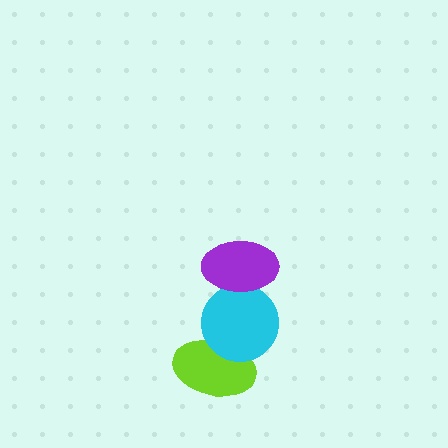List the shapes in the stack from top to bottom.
From top to bottom: the purple ellipse, the cyan circle, the lime ellipse.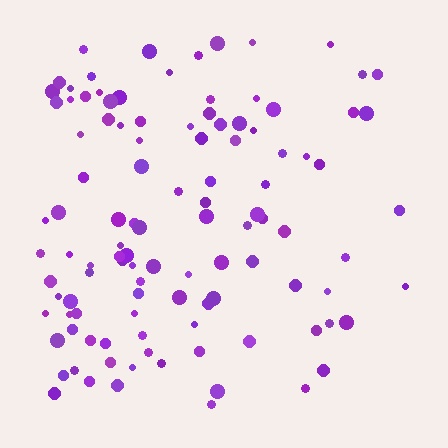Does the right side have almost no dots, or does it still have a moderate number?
Still a moderate number, just noticeably fewer than the left.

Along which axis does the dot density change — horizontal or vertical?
Horizontal.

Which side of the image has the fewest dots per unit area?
The right.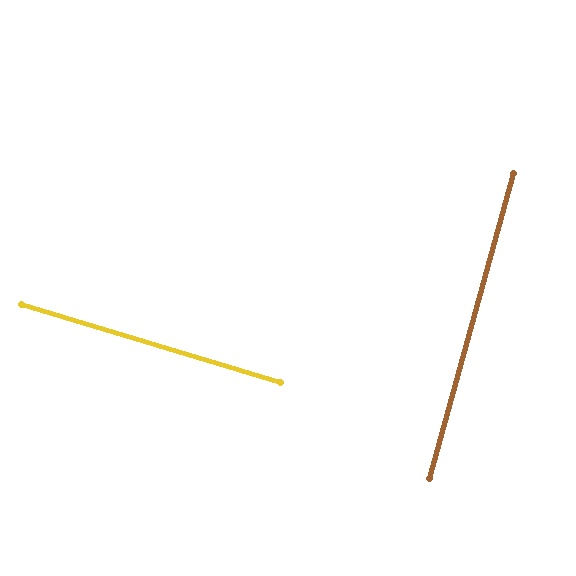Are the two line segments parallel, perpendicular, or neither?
Perpendicular — they meet at approximately 89°.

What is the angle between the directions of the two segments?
Approximately 89 degrees.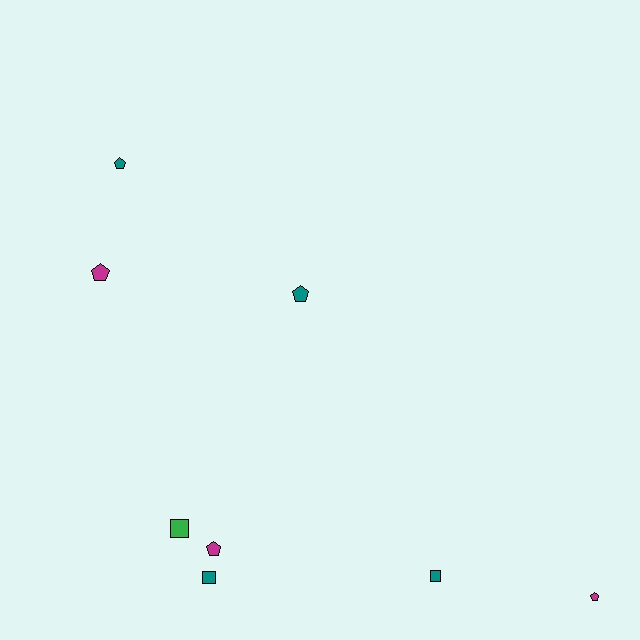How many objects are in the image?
There are 8 objects.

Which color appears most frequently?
Teal, with 4 objects.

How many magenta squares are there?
There are no magenta squares.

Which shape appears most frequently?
Pentagon, with 5 objects.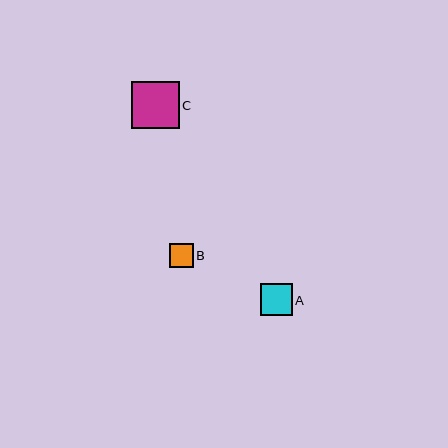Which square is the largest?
Square C is the largest with a size of approximately 48 pixels.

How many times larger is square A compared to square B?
Square A is approximately 1.4 times the size of square B.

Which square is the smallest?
Square B is the smallest with a size of approximately 24 pixels.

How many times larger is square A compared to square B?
Square A is approximately 1.4 times the size of square B.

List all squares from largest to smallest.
From largest to smallest: C, A, B.